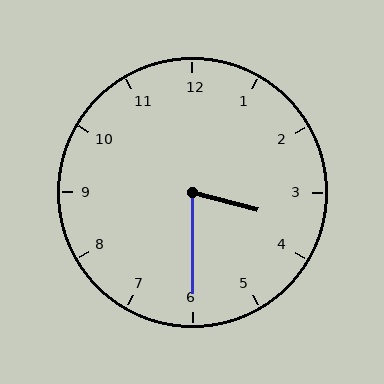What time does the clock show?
3:30.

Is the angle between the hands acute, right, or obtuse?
It is acute.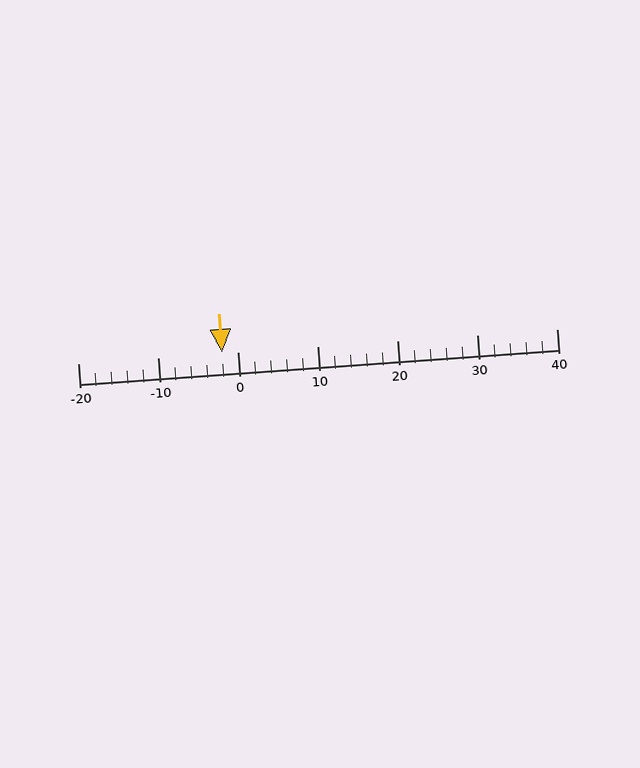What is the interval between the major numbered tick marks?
The major tick marks are spaced 10 units apart.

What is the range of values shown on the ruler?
The ruler shows values from -20 to 40.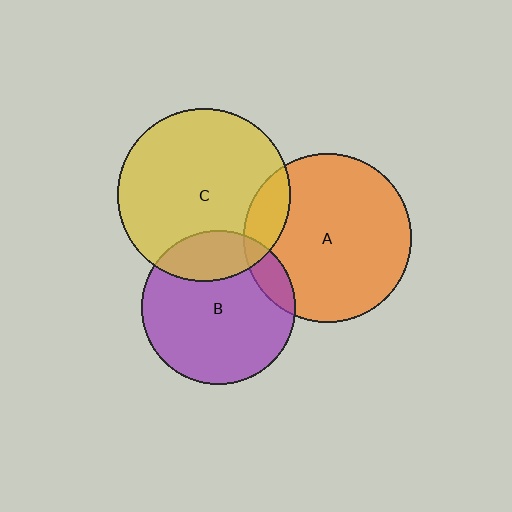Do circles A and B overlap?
Yes.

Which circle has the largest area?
Circle C (yellow).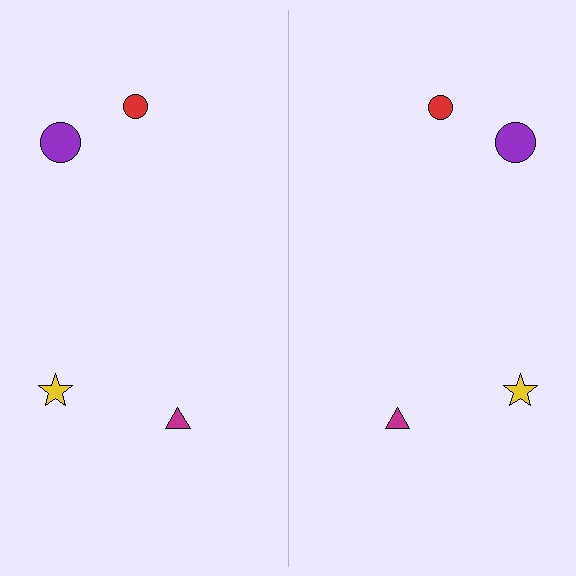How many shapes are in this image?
There are 8 shapes in this image.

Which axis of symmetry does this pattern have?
The pattern has a vertical axis of symmetry running through the center of the image.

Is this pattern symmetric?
Yes, this pattern has bilateral (reflection) symmetry.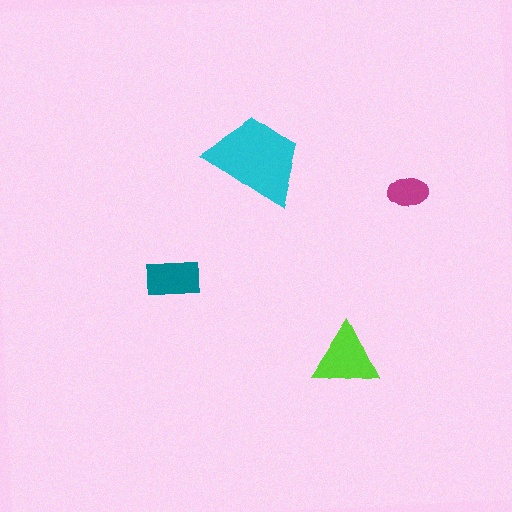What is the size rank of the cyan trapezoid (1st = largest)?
1st.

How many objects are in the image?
There are 4 objects in the image.